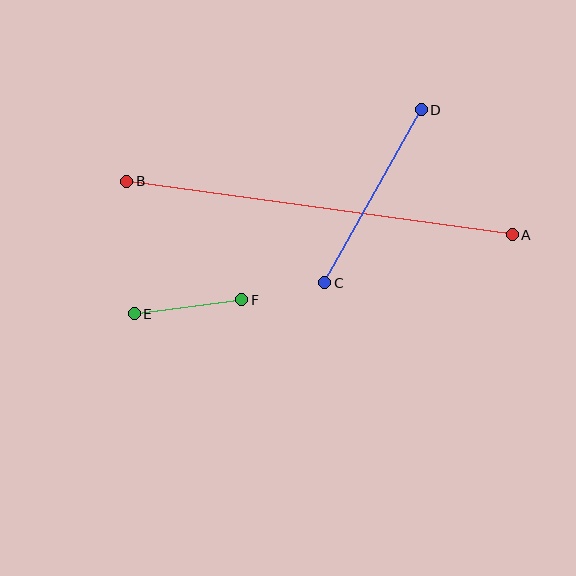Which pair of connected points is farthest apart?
Points A and B are farthest apart.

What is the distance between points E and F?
The distance is approximately 108 pixels.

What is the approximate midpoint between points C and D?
The midpoint is at approximately (373, 196) pixels.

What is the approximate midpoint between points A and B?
The midpoint is at approximately (320, 208) pixels.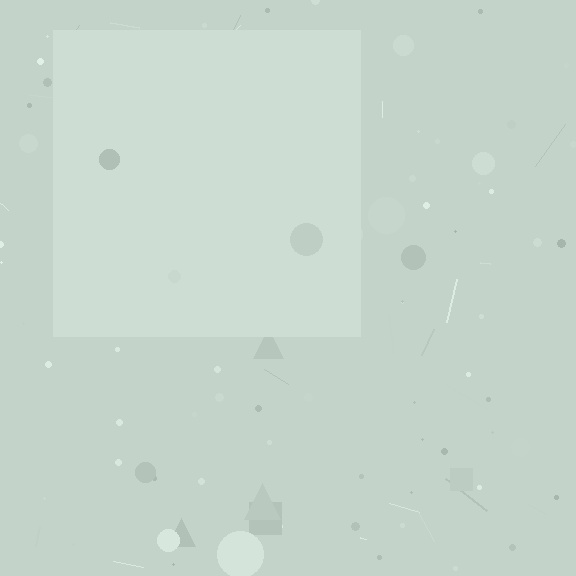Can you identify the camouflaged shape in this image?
The camouflaged shape is a square.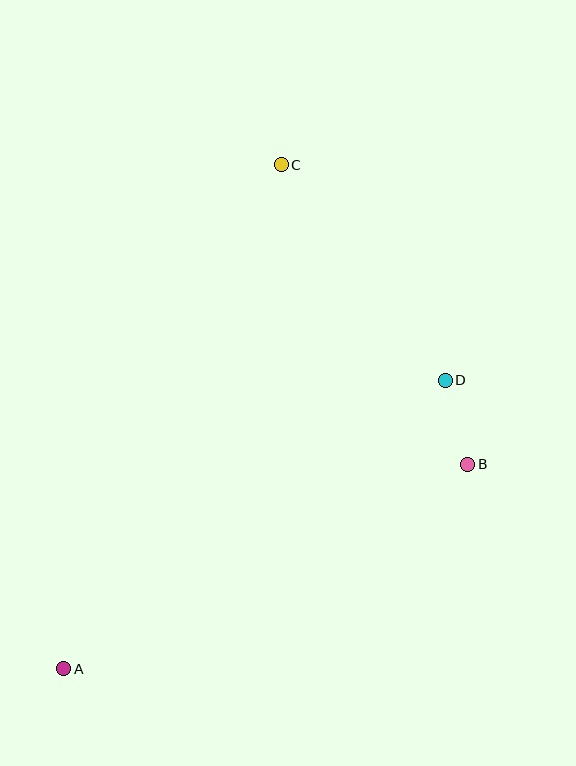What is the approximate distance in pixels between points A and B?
The distance between A and B is approximately 453 pixels.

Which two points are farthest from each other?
Points A and C are farthest from each other.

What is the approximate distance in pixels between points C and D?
The distance between C and D is approximately 271 pixels.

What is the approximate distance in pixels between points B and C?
The distance between B and C is approximately 353 pixels.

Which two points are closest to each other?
Points B and D are closest to each other.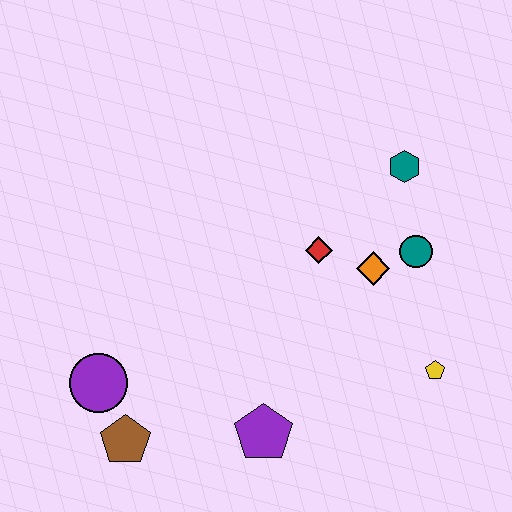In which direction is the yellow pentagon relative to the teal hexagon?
The yellow pentagon is below the teal hexagon.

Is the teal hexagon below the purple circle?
No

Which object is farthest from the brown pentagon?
The teal hexagon is farthest from the brown pentagon.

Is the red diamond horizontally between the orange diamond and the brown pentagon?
Yes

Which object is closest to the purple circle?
The brown pentagon is closest to the purple circle.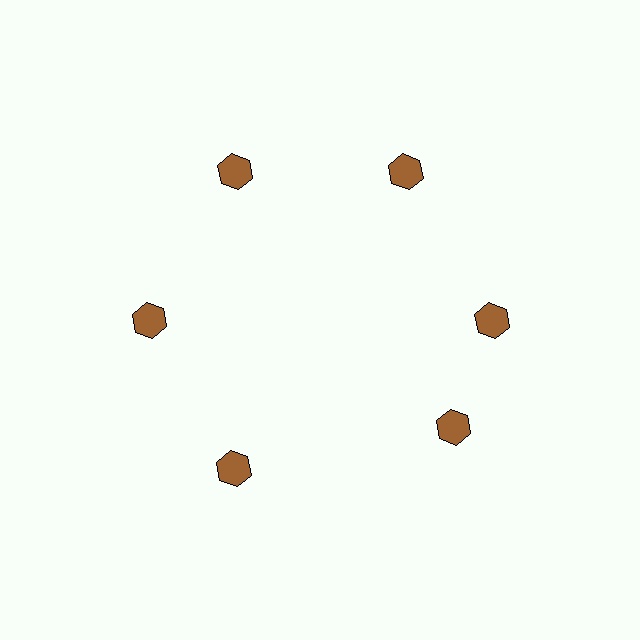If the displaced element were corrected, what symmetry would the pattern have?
It would have 6-fold rotational symmetry — the pattern would map onto itself every 60 degrees.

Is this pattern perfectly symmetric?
No. The 6 brown hexagons are arranged in a ring, but one element near the 5 o'clock position is rotated out of alignment along the ring, breaking the 6-fold rotational symmetry.